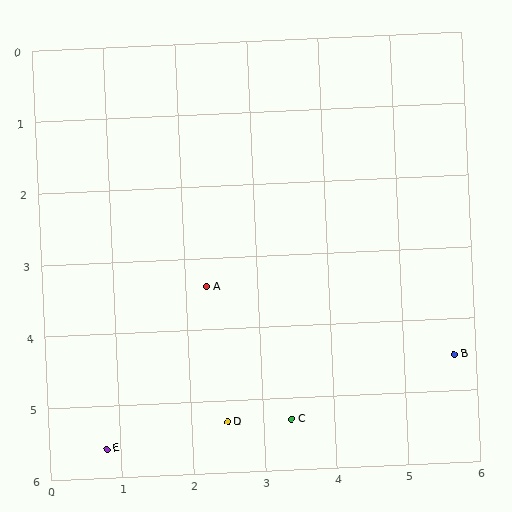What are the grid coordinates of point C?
Point C is at approximately (3.4, 5.3).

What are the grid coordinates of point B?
Point B is at approximately (5.7, 4.5).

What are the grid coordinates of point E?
Point E is at approximately (0.8, 5.6).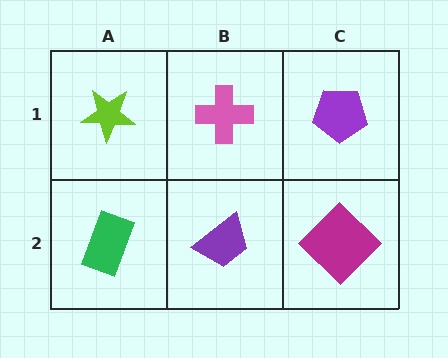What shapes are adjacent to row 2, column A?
A lime star (row 1, column A), a purple trapezoid (row 2, column B).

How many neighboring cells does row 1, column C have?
2.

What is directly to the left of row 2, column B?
A green rectangle.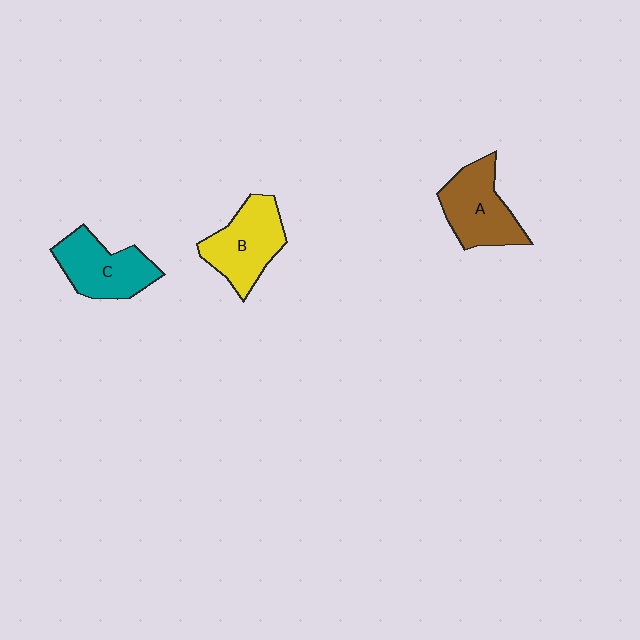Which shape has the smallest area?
Shape C (teal).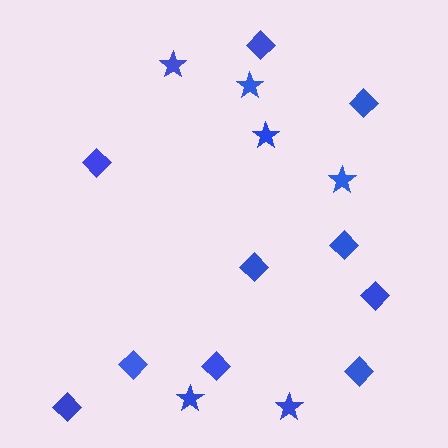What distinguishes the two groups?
There are 2 groups: one group of stars (6) and one group of diamonds (10).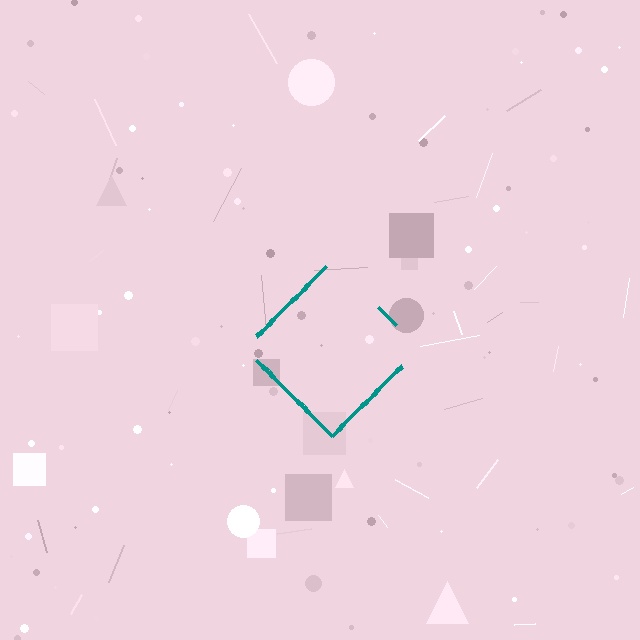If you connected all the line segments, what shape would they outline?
They would outline a diamond.